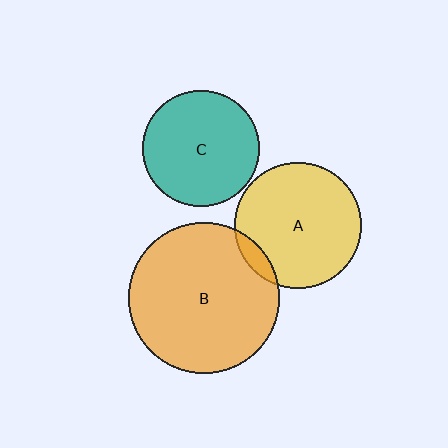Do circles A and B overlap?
Yes.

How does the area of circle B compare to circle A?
Approximately 1.4 times.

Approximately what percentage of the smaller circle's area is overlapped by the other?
Approximately 10%.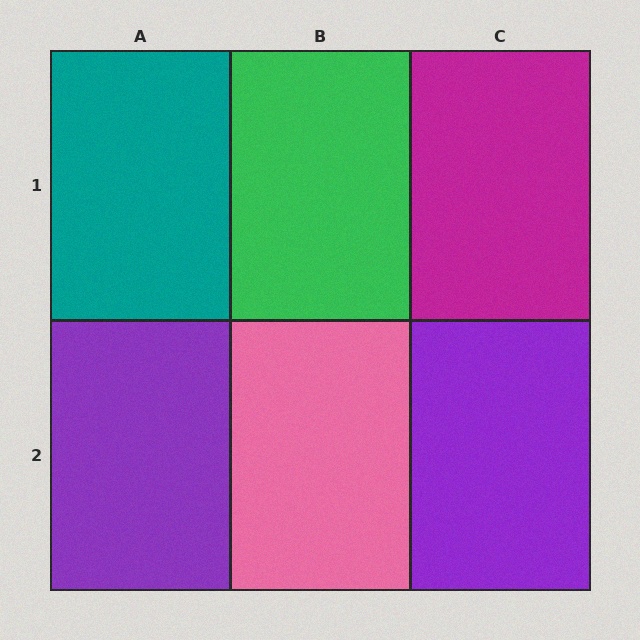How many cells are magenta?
1 cell is magenta.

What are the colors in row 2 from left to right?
Purple, pink, purple.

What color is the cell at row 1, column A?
Teal.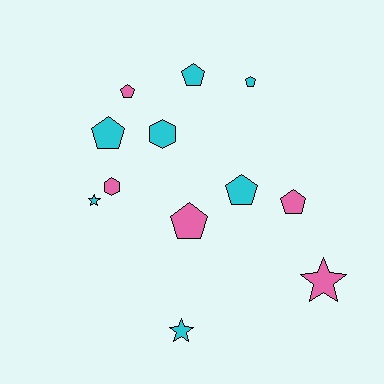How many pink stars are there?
There is 1 pink star.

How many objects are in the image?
There are 12 objects.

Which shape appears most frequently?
Pentagon, with 7 objects.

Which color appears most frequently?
Cyan, with 7 objects.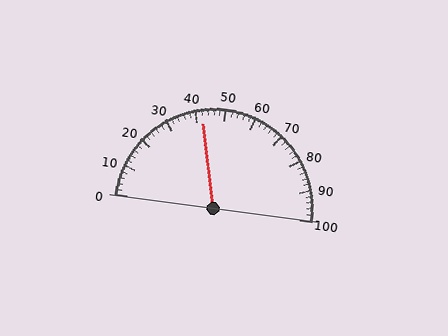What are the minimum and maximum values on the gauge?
The gauge ranges from 0 to 100.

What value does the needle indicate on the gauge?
The needle indicates approximately 42.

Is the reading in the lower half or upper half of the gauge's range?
The reading is in the lower half of the range (0 to 100).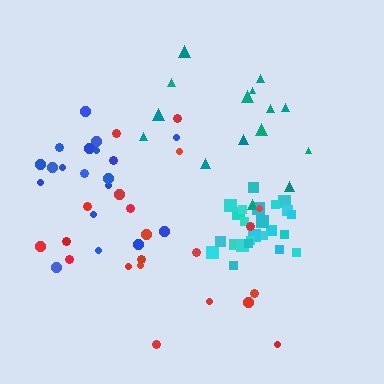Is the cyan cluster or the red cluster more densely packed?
Cyan.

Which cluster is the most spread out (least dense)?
Teal.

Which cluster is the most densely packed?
Cyan.